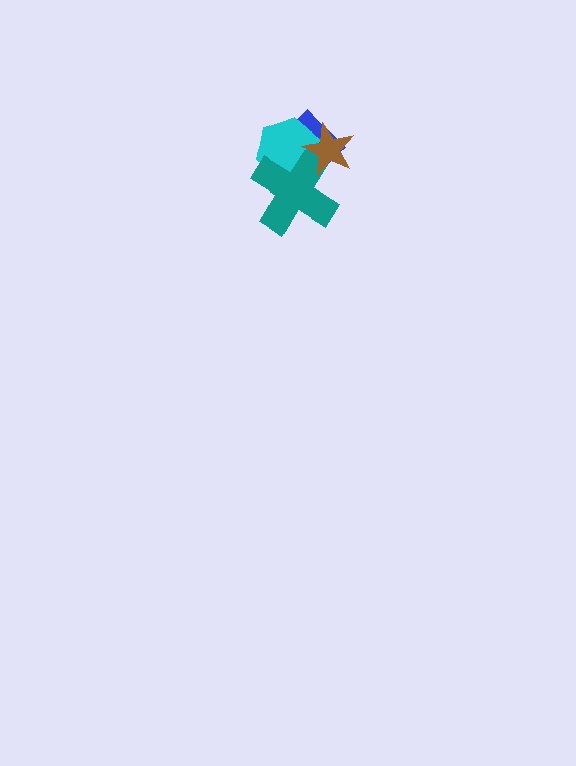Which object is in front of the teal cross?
The brown star is in front of the teal cross.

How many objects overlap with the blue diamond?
3 objects overlap with the blue diamond.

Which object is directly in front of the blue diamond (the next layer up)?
The cyan hexagon is directly in front of the blue diamond.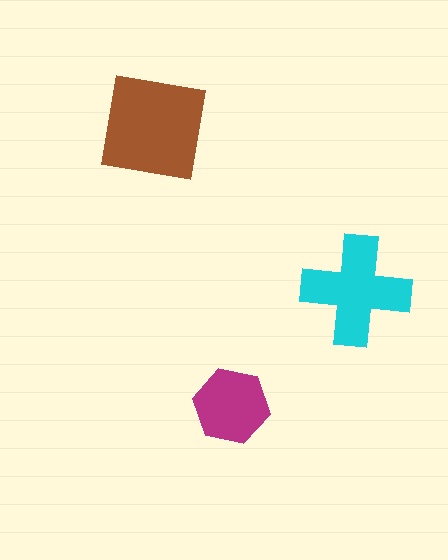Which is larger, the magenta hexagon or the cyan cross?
The cyan cross.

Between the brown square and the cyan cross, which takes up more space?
The brown square.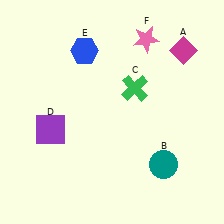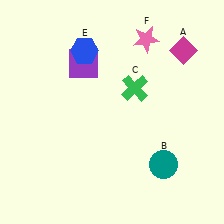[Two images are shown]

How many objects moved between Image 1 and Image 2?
1 object moved between the two images.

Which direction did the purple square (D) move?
The purple square (D) moved up.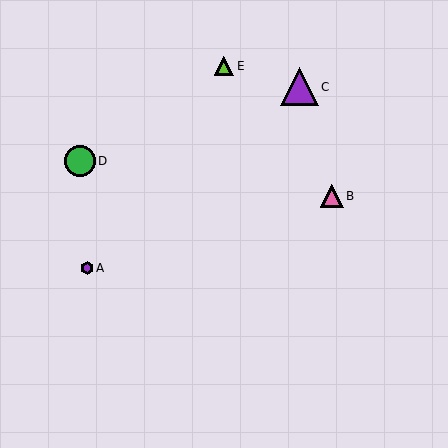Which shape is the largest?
The purple triangle (labeled C) is the largest.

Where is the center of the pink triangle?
The center of the pink triangle is at (332, 196).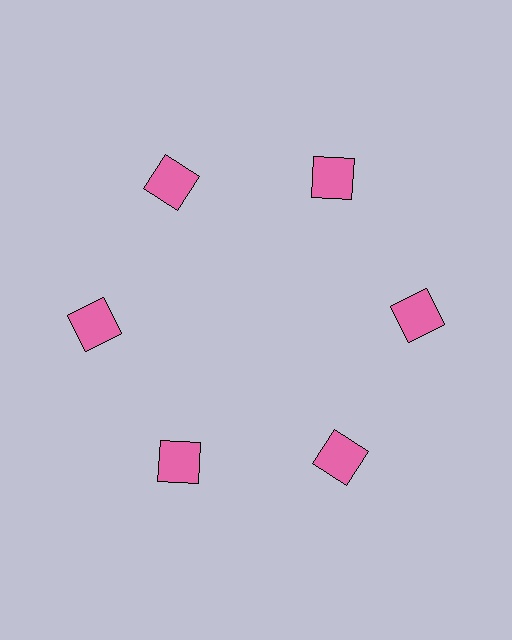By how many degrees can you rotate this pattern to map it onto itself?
The pattern maps onto itself every 60 degrees of rotation.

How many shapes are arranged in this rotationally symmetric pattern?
There are 6 shapes, arranged in 6 groups of 1.